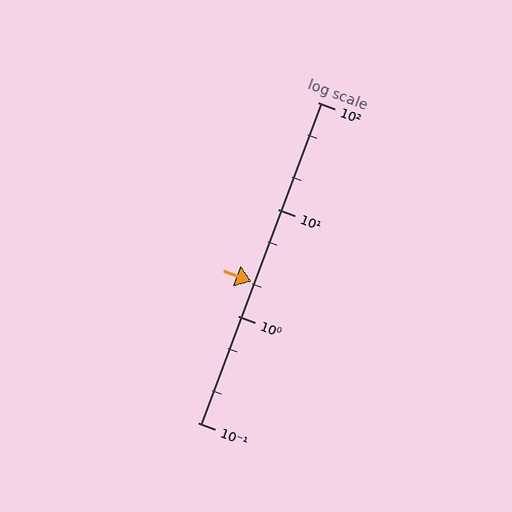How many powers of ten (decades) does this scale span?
The scale spans 3 decades, from 0.1 to 100.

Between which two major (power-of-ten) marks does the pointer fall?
The pointer is between 1 and 10.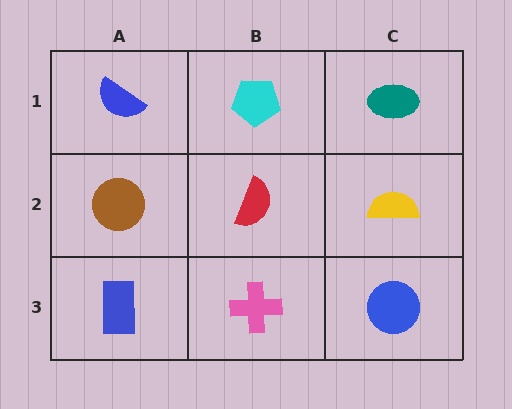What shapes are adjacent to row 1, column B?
A red semicircle (row 2, column B), a blue semicircle (row 1, column A), a teal ellipse (row 1, column C).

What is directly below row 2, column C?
A blue circle.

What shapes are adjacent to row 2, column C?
A teal ellipse (row 1, column C), a blue circle (row 3, column C), a red semicircle (row 2, column B).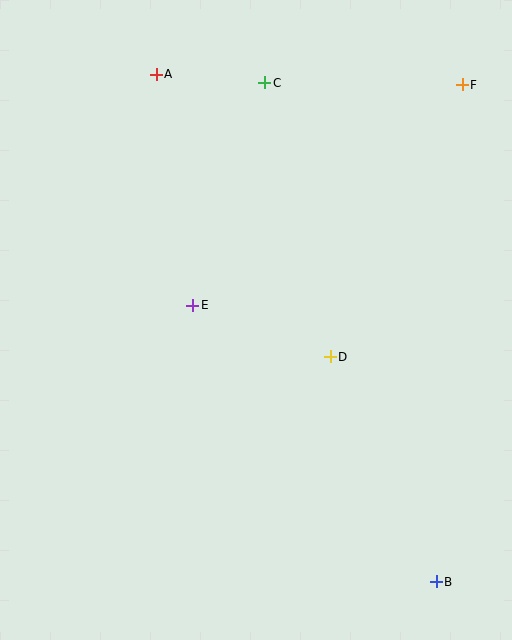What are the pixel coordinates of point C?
Point C is at (265, 83).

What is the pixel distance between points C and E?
The distance between C and E is 234 pixels.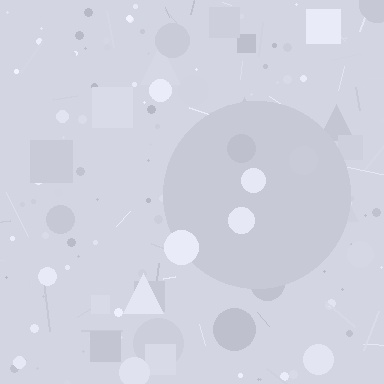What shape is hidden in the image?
A circle is hidden in the image.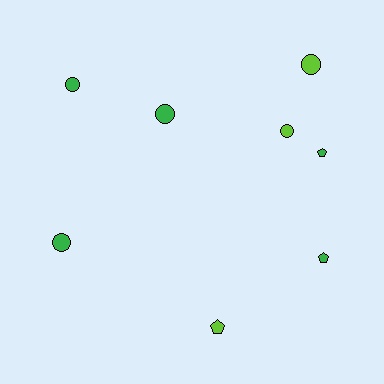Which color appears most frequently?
Green, with 5 objects.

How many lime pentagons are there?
There is 1 lime pentagon.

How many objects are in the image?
There are 8 objects.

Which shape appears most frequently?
Circle, with 5 objects.